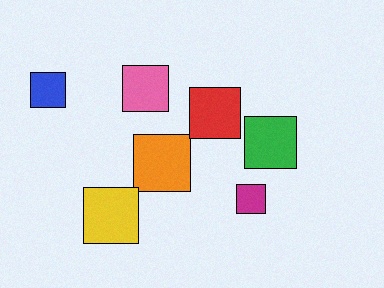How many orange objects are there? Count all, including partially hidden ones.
There is 1 orange object.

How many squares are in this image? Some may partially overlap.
There are 7 squares.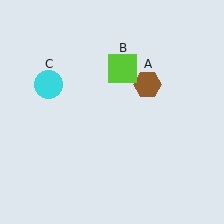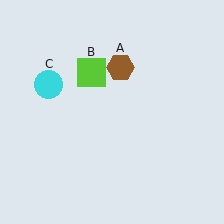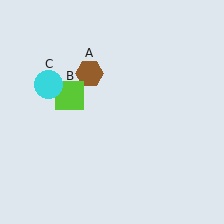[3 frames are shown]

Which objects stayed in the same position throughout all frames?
Cyan circle (object C) remained stationary.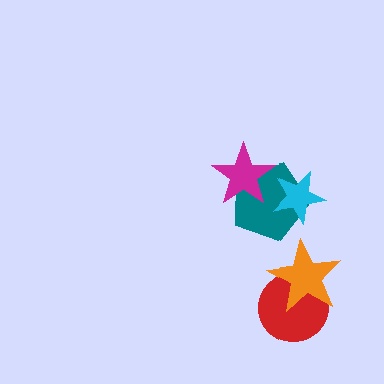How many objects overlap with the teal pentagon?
2 objects overlap with the teal pentagon.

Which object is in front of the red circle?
The orange star is in front of the red circle.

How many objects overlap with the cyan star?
1 object overlaps with the cyan star.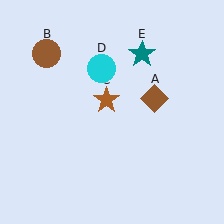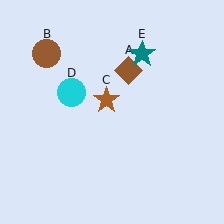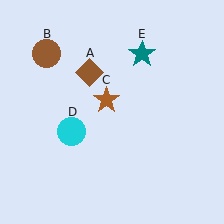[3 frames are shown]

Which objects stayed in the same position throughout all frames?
Brown circle (object B) and brown star (object C) and teal star (object E) remained stationary.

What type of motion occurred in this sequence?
The brown diamond (object A), cyan circle (object D) rotated counterclockwise around the center of the scene.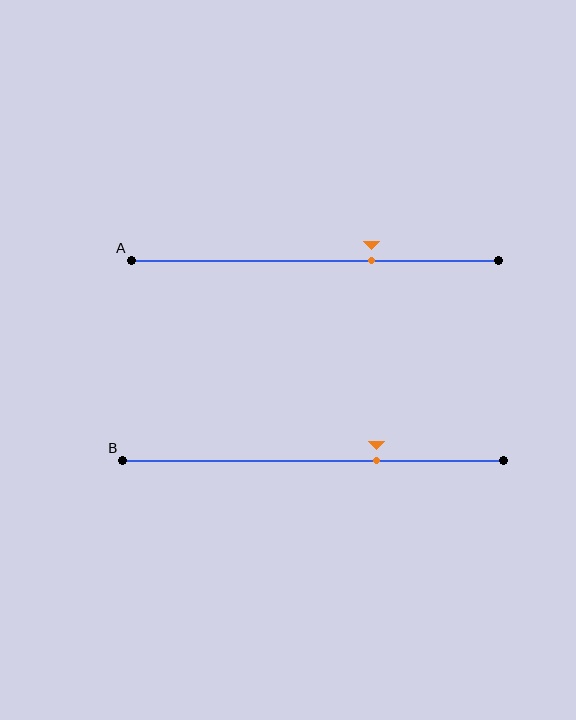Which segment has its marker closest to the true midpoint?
Segment A has its marker closest to the true midpoint.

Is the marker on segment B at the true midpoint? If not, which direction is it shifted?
No, the marker on segment B is shifted to the right by about 17% of the segment length.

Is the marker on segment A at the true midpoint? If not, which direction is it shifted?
No, the marker on segment A is shifted to the right by about 15% of the segment length.